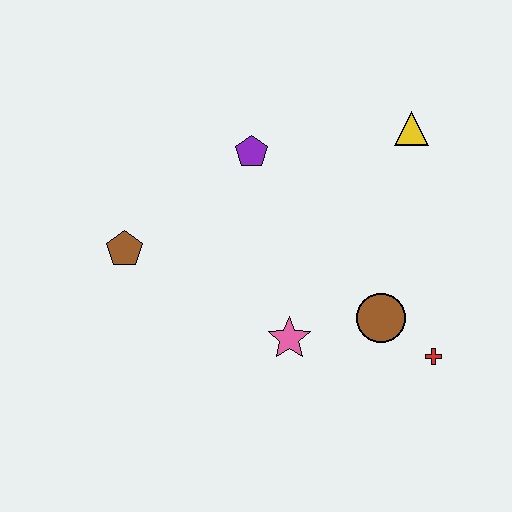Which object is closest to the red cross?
The brown circle is closest to the red cross.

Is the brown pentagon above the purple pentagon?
No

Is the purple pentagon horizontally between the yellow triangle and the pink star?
No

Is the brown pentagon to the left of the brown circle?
Yes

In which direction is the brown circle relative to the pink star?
The brown circle is to the right of the pink star.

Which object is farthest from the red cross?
The brown pentagon is farthest from the red cross.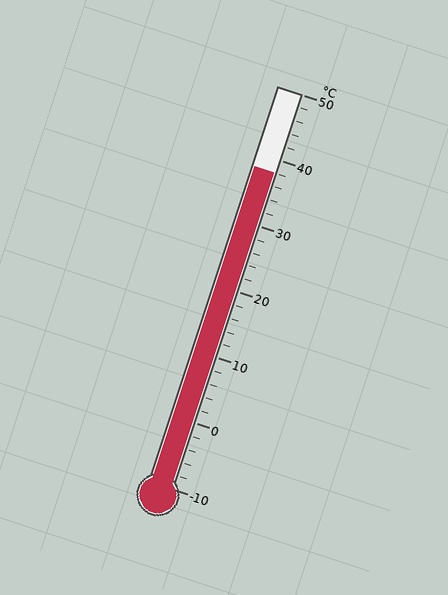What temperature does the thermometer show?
The thermometer shows approximately 38°C.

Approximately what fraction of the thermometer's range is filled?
The thermometer is filled to approximately 80% of its range.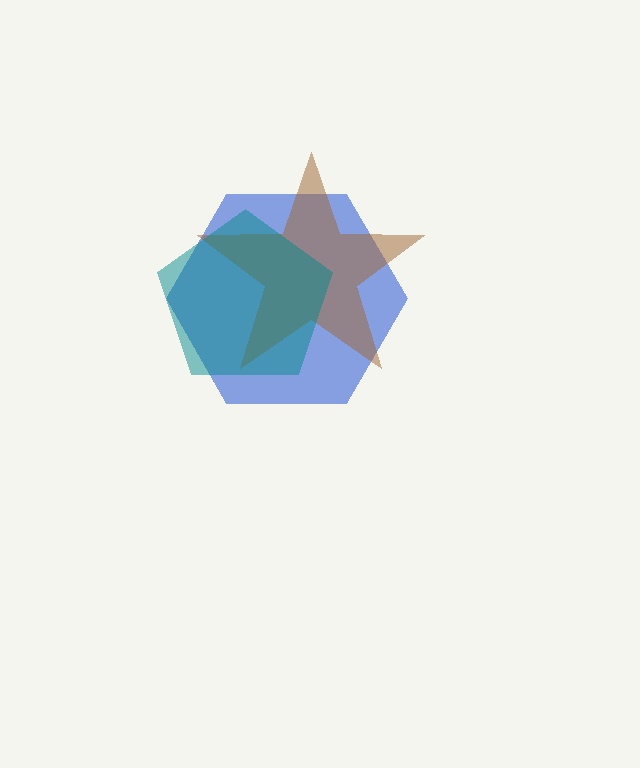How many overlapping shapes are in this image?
There are 3 overlapping shapes in the image.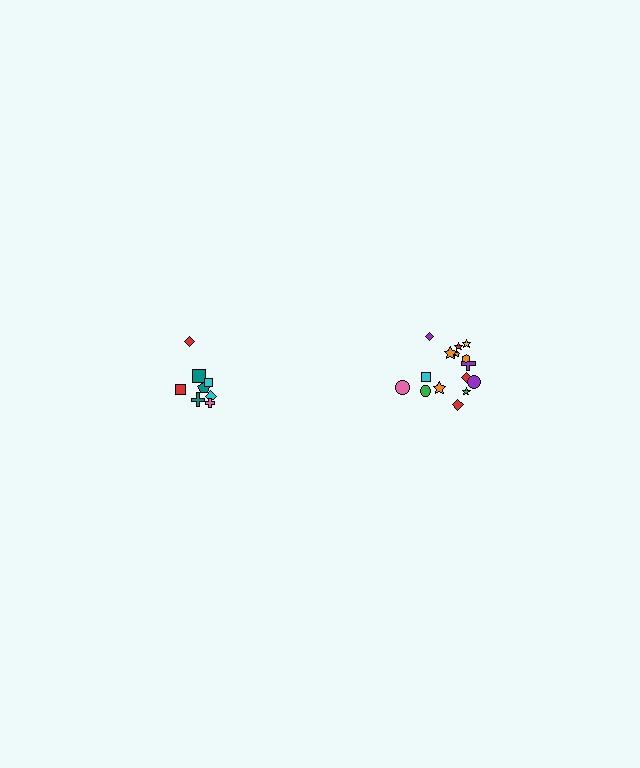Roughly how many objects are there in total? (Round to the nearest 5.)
Roughly 25 objects in total.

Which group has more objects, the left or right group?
The right group.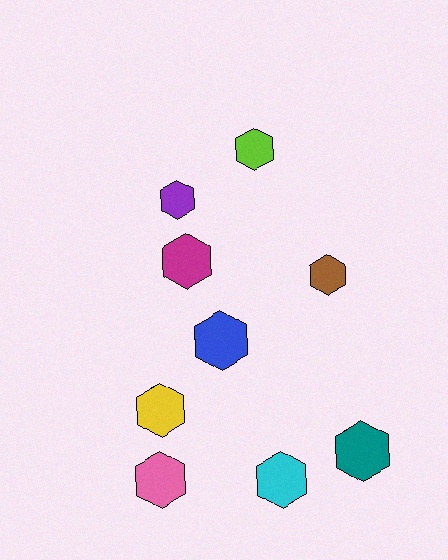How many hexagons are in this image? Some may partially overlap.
There are 9 hexagons.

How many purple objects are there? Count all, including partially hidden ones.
There is 1 purple object.